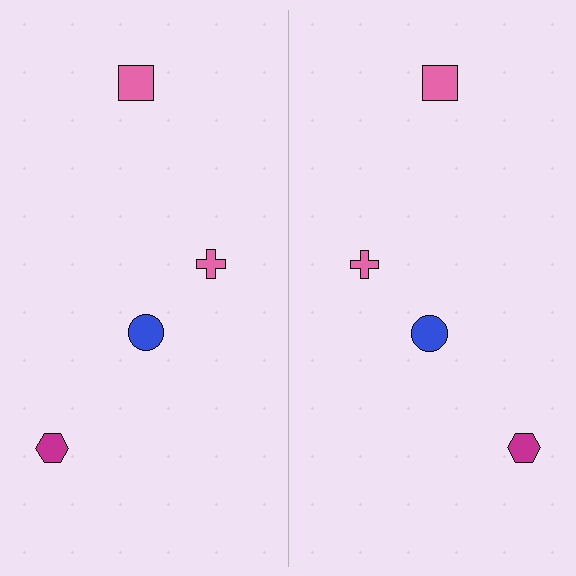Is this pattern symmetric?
Yes, this pattern has bilateral (reflection) symmetry.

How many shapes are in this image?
There are 8 shapes in this image.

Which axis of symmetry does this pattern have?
The pattern has a vertical axis of symmetry running through the center of the image.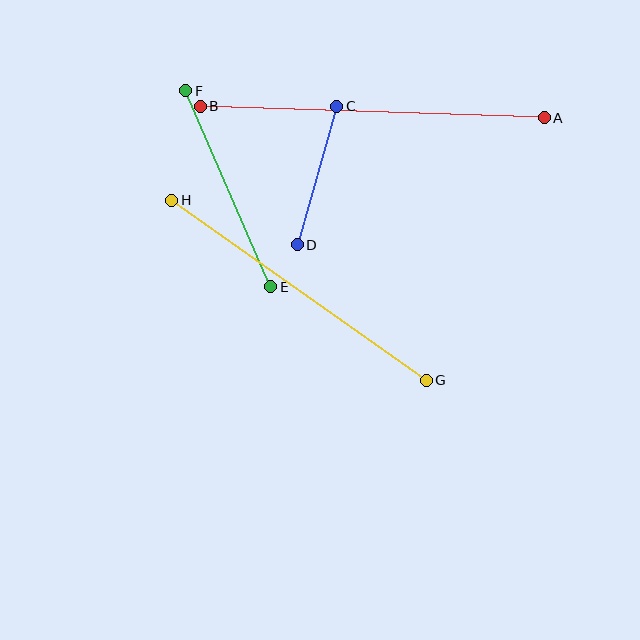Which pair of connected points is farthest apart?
Points A and B are farthest apart.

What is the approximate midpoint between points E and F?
The midpoint is at approximately (228, 189) pixels.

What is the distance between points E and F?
The distance is approximately 213 pixels.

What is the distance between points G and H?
The distance is approximately 312 pixels.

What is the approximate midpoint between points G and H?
The midpoint is at approximately (299, 290) pixels.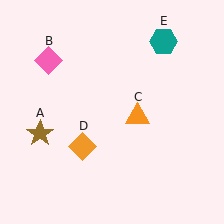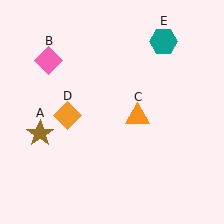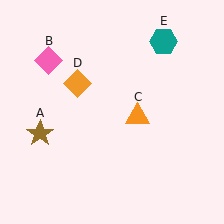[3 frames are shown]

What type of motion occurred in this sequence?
The orange diamond (object D) rotated clockwise around the center of the scene.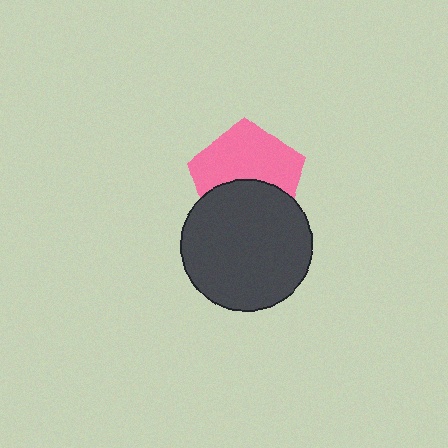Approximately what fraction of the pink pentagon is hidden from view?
Roughly 42% of the pink pentagon is hidden behind the dark gray circle.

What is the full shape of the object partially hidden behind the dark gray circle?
The partially hidden object is a pink pentagon.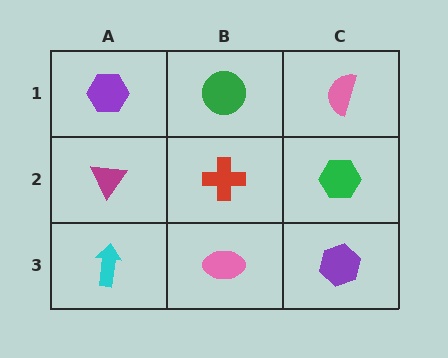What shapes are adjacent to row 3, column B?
A red cross (row 2, column B), a cyan arrow (row 3, column A), a purple hexagon (row 3, column C).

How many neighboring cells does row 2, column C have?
3.